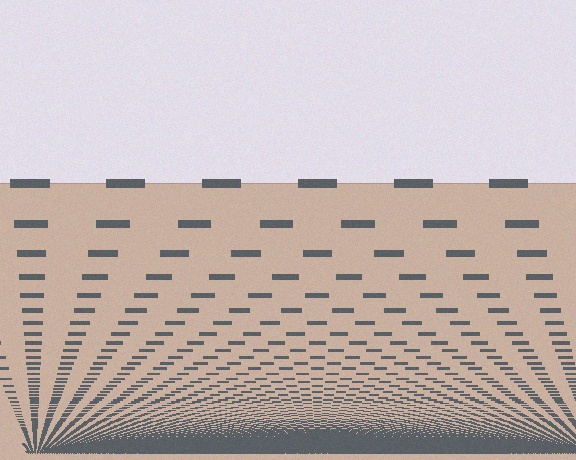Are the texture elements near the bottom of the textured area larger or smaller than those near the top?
Smaller. The gradient is inverted — elements near the bottom are smaller and denser.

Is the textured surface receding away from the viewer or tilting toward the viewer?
The surface appears to tilt toward the viewer. Texture elements get larger and sparser toward the top.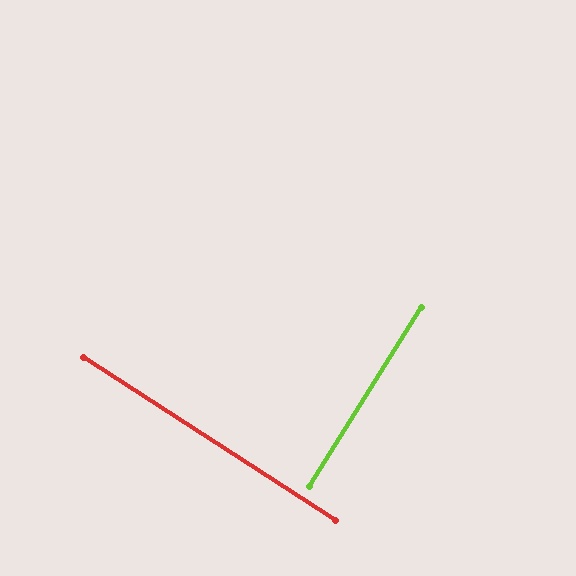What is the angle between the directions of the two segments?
Approximately 89 degrees.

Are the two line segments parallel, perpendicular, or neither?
Perpendicular — they meet at approximately 89°.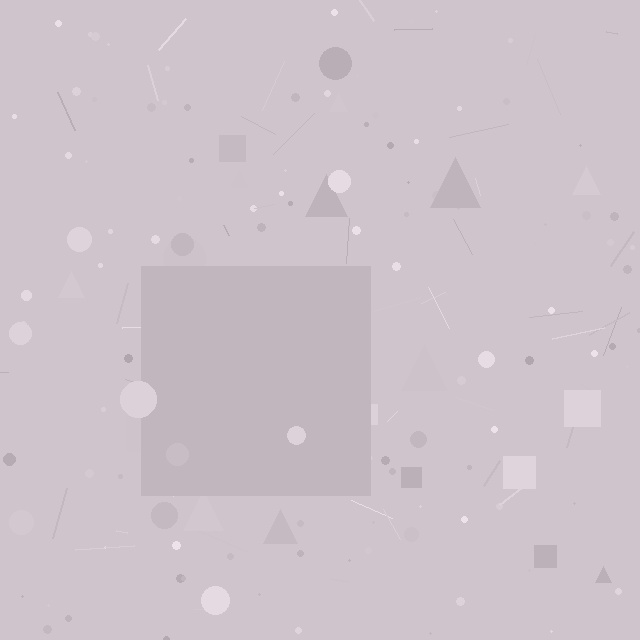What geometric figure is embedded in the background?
A square is embedded in the background.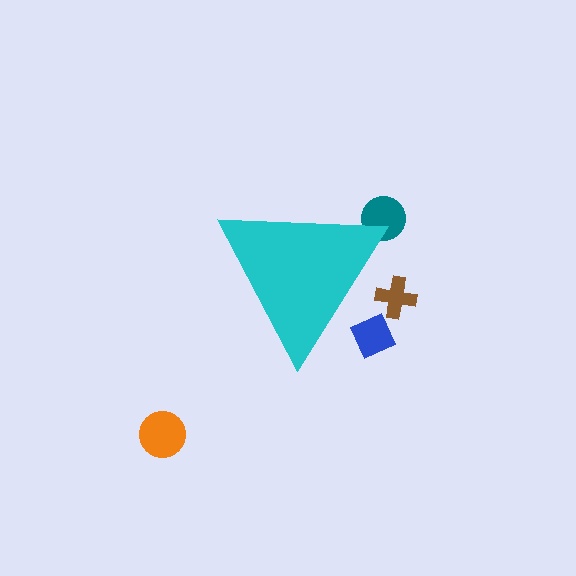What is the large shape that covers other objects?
A cyan triangle.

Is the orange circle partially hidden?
No, the orange circle is fully visible.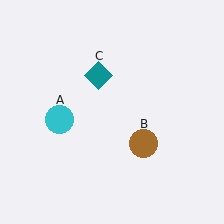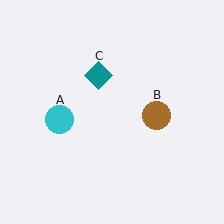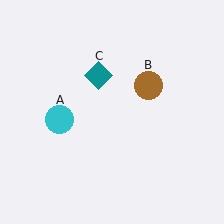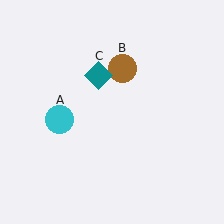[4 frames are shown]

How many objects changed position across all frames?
1 object changed position: brown circle (object B).